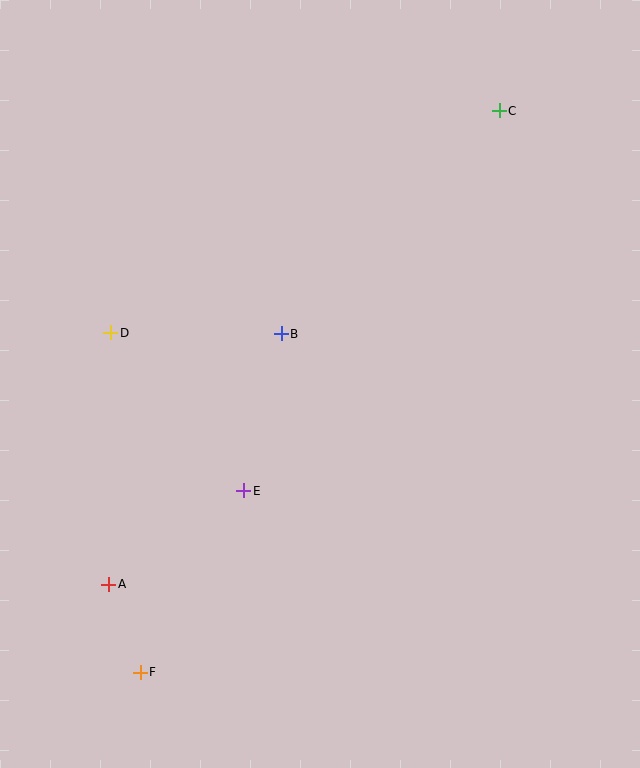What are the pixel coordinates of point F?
Point F is at (140, 672).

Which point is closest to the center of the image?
Point B at (281, 334) is closest to the center.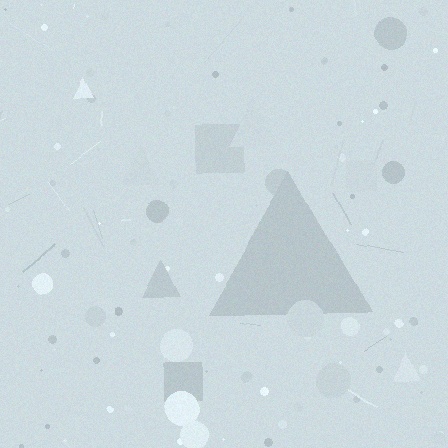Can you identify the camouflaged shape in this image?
The camouflaged shape is a triangle.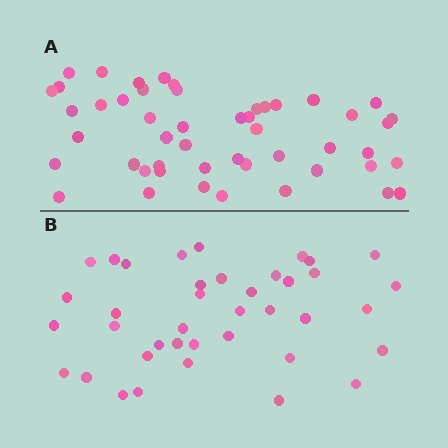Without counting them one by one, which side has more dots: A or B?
Region A (the top region) has more dots.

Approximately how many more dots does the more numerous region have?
Region A has roughly 10 or so more dots than region B.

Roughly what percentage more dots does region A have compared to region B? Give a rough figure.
About 25% more.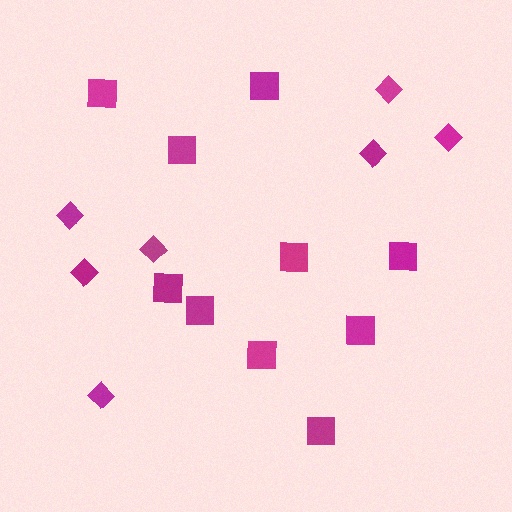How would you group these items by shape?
There are 2 groups: one group of squares (10) and one group of diamonds (7).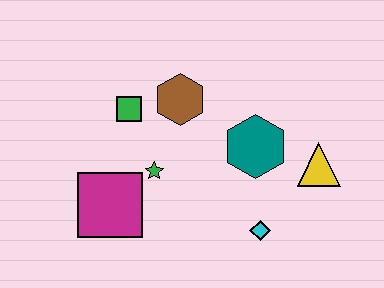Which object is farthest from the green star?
The yellow triangle is farthest from the green star.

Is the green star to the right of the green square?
Yes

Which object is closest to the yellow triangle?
The teal hexagon is closest to the yellow triangle.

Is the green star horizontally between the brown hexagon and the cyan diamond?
No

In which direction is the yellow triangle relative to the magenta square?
The yellow triangle is to the right of the magenta square.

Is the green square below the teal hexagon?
No